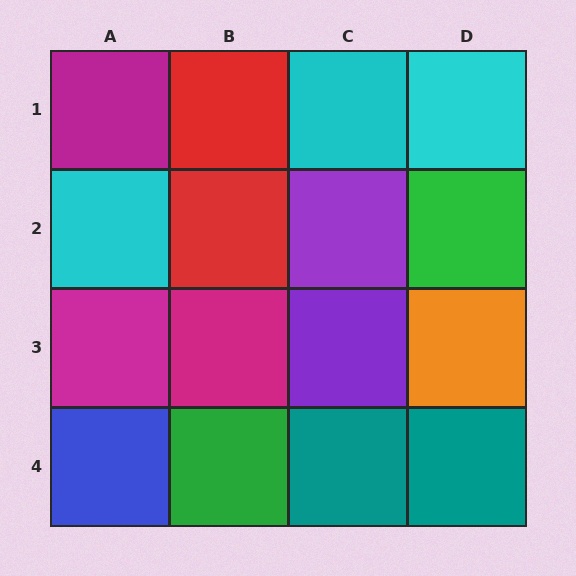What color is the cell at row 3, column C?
Purple.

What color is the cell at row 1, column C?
Cyan.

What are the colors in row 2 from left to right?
Cyan, red, purple, green.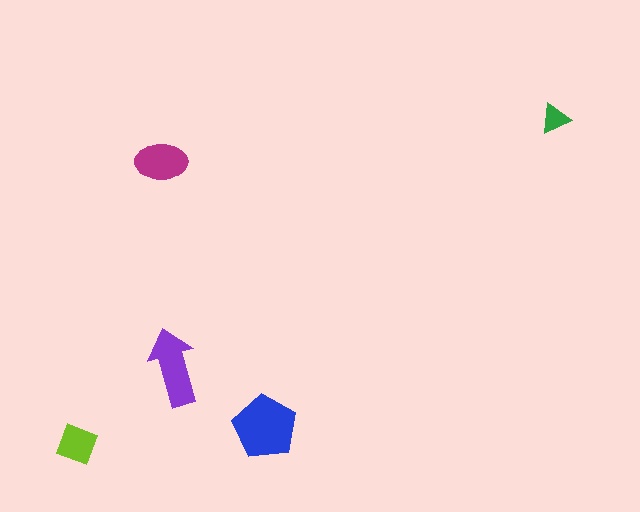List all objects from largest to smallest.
The blue pentagon, the purple arrow, the magenta ellipse, the lime diamond, the green triangle.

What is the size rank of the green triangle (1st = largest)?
5th.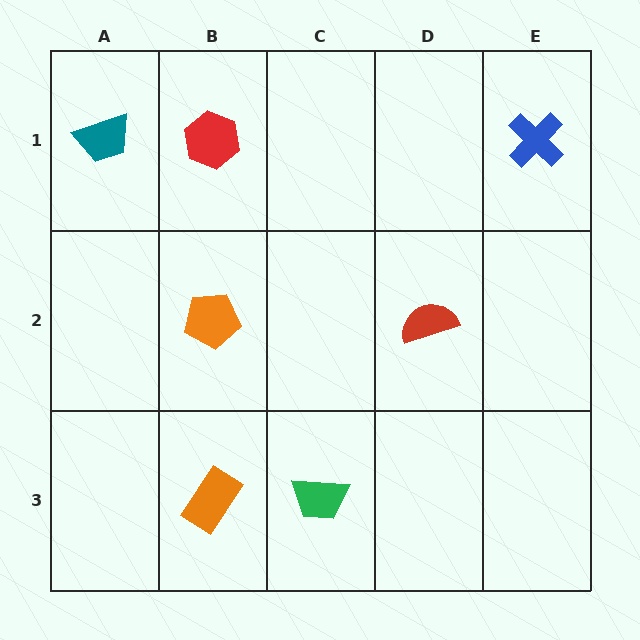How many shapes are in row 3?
2 shapes.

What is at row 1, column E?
A blue cross.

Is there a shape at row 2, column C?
No, that cell is empty.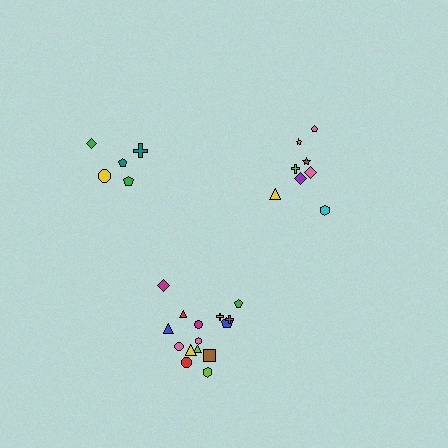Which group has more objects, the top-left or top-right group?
The top-right group.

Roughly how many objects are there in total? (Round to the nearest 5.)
Roughly 30 objects in total.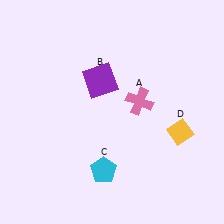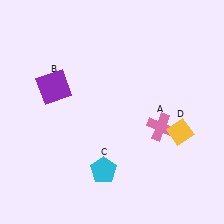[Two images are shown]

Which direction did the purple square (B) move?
The purple square (B) moved left.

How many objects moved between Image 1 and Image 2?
2 objects moved between the two images.